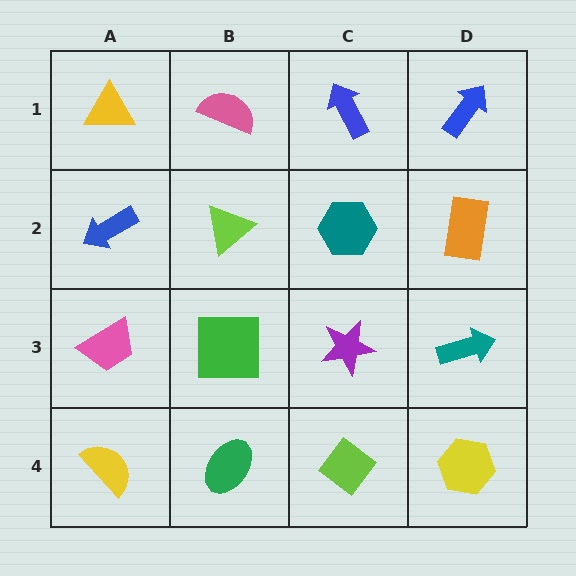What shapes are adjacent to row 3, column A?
A blue arrow (row 2, column A), a yellow semicircle (row 4, column A), a green square (row 3, column B).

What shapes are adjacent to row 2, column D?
A blue arrow (row 1, column D), a teal arrow (row 3, column D), a teal hexagon (row 2, column C).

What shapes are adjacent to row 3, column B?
A lime triangle (row 2, column B), a green ellipse (row 4, column B), a pink trapezoid (row 3, column A), a purple star (row 3, column C).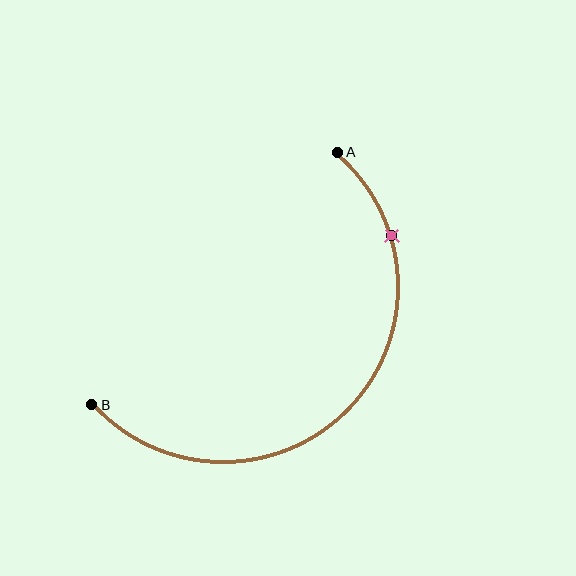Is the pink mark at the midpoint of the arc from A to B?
No. The pink mark lies on the arc but is closer to endpoint A. The arc midpoint would be at the point on the curve equidistant along the arc from both A and B.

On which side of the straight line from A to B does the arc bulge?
The arc bulges below and to the right of the straight line connecting A and B.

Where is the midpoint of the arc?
The arc midpoint is the point on the curve farthest from the straight line joining A and B. It sits below and to the right of that line.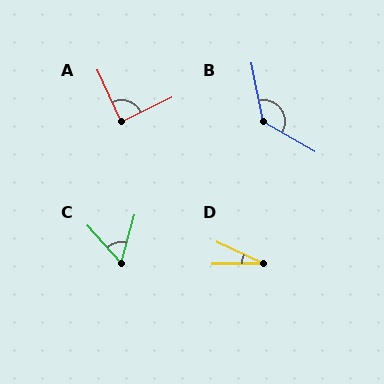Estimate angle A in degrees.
Approximately 89 degrees.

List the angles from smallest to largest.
D (26°), C (57°), A (89°), B (131°).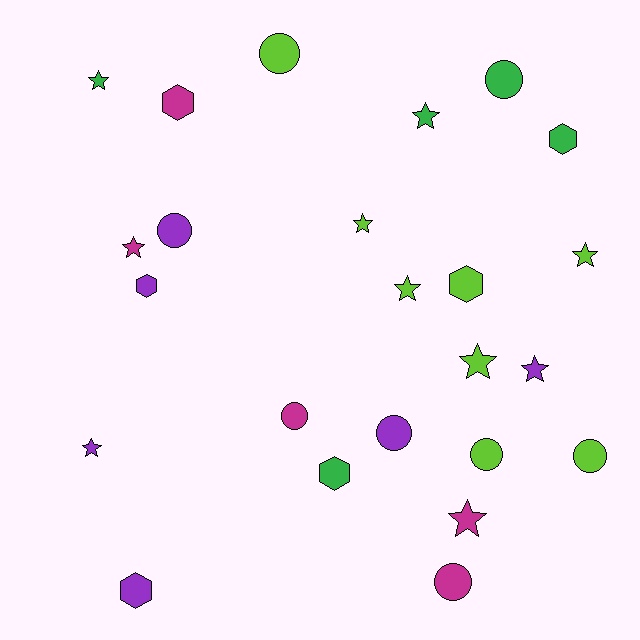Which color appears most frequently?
Lime, with 8 objects.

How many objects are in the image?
There are 24 objects.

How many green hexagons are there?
There are 2 green hexagons.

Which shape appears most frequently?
Star, with 10 objects.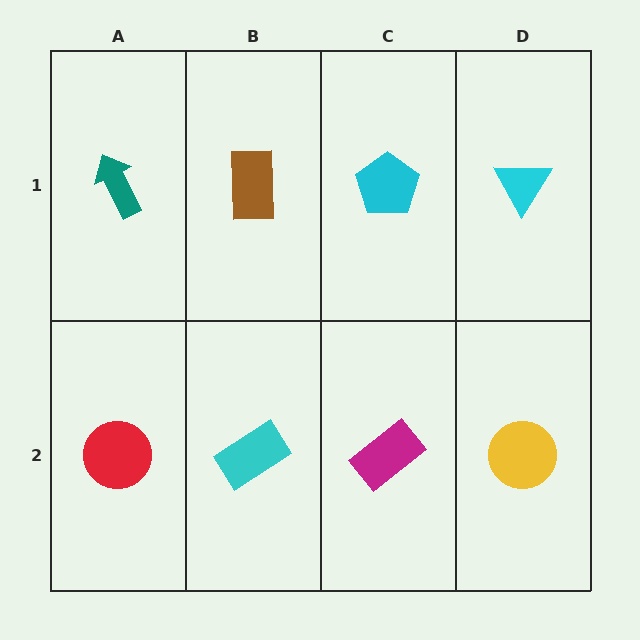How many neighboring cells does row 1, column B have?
3.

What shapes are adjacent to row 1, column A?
A red circle (row 2, column A), a brown rectangle (row 1, column B).